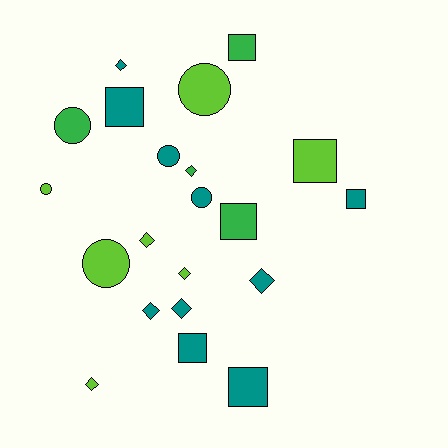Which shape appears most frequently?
Diamond, with 8 objects.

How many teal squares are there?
There are 4 teal squares.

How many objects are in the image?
There are 21 objects.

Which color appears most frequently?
Teal, with 10 objects.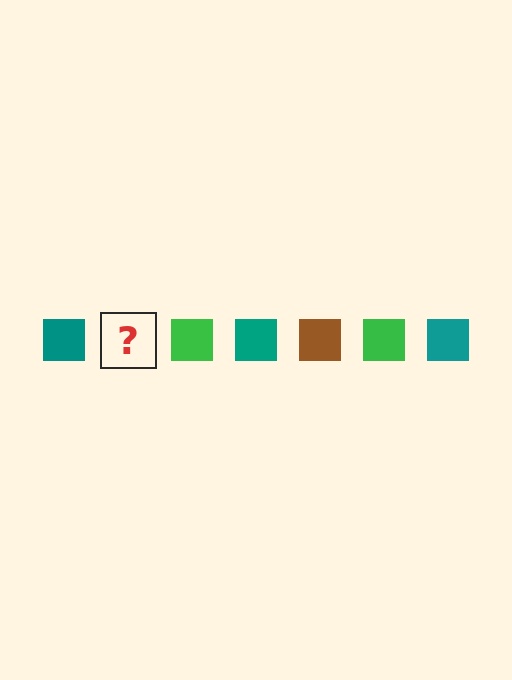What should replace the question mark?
The question mark should be replaced with a brown square.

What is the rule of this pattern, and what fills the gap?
The rule is that the pattern cycles through teal, brown, green squares. The gap should be filled with a brown square.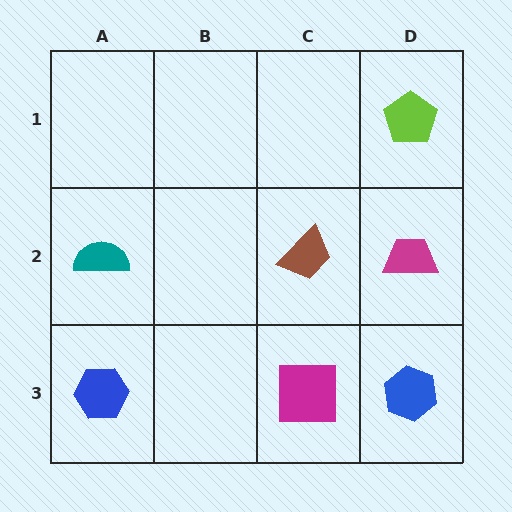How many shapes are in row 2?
3 shapes.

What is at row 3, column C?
A magenta square.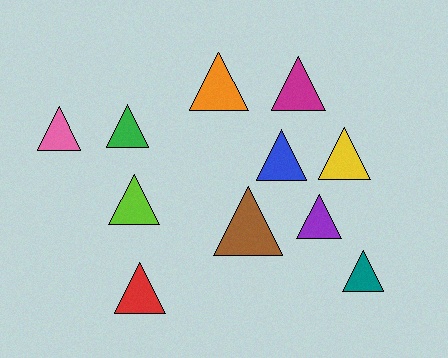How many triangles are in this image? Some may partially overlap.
There are 11 triangles.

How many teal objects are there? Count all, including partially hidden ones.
There is 1 teal object.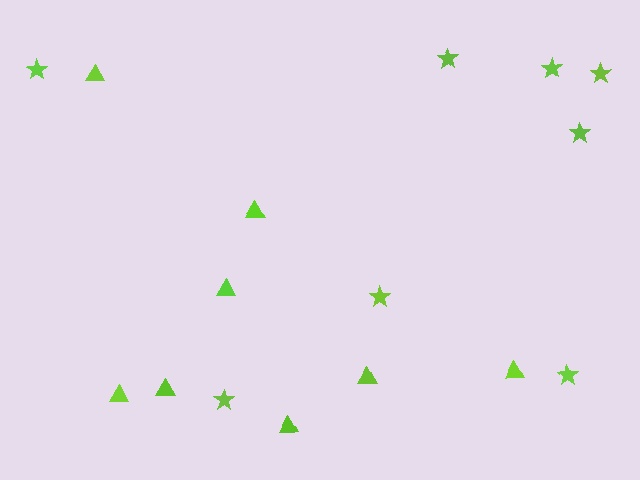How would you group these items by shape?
There are 2 groups: one group of triangles (8) and one group of stars (8).